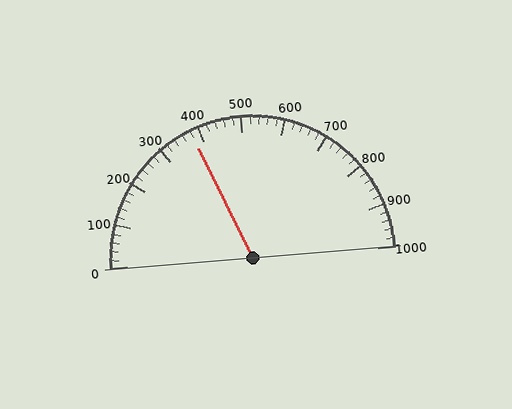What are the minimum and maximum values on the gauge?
The gauge ranges from 0 to 1000.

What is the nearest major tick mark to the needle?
The nearest major tick mark is 400.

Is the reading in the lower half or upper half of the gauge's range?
The reading is in the lower half of the range (0 to 1000).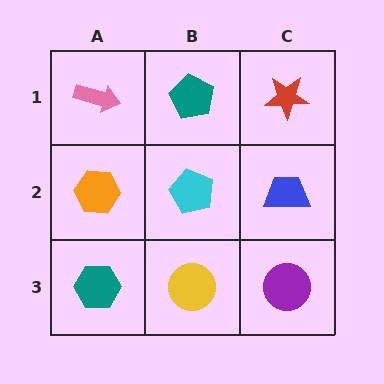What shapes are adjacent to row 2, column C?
A red star (row 1, column C), a purple circle (row 3, column C), a cyan pentagon (row 2, column B).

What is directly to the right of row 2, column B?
A blue trapezoid.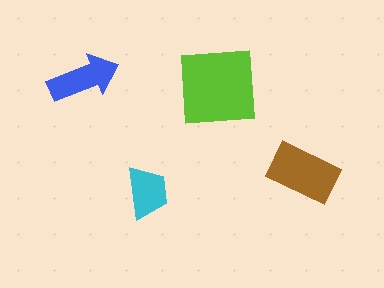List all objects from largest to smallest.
The lime square, the brown rectangle, the blue arrow, the cyan trapezoid.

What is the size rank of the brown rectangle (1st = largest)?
2nd.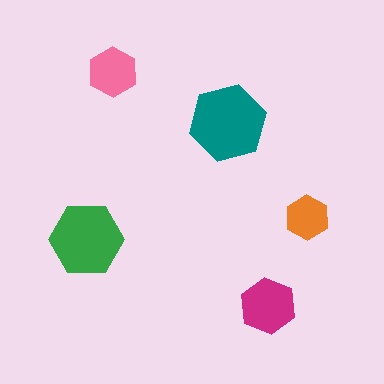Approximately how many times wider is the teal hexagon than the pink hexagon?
About 1.5 times wider.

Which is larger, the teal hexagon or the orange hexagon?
The teal one.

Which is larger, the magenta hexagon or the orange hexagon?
The magenta one.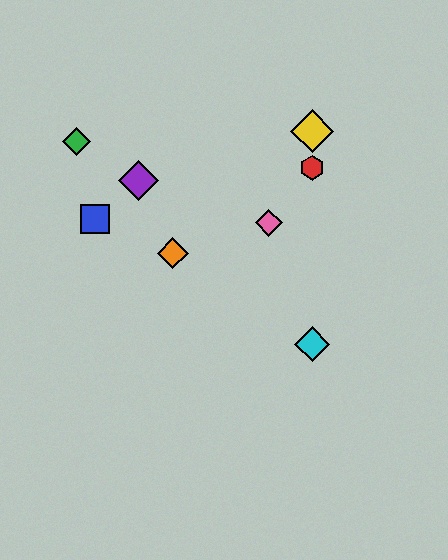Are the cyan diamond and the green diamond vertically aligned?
No, the cyan diamond is at x≈312 and the green diamond is at x≈77.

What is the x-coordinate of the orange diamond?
The orange diamond is at x≈173.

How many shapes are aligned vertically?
3 shapes (the red hexagon, the yellow diamond, the cyan diamond) are aligned vertically.